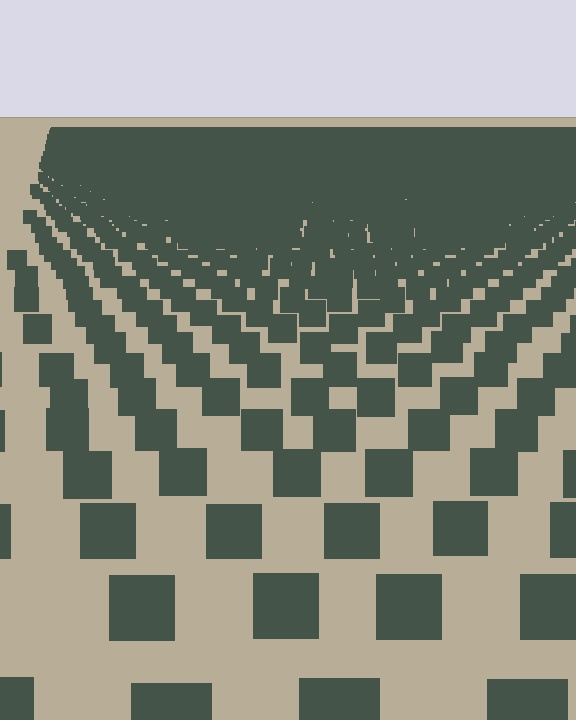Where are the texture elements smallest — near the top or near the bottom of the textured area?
Near the top.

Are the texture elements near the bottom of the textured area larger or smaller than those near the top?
Larger. Near the bottom, elements are closer to the viewer and appear at a bigger on-screen size.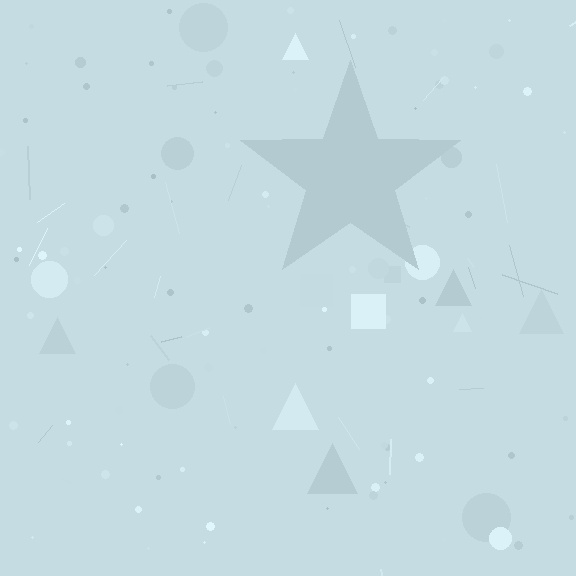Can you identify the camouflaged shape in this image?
The camouflaged shape is a star.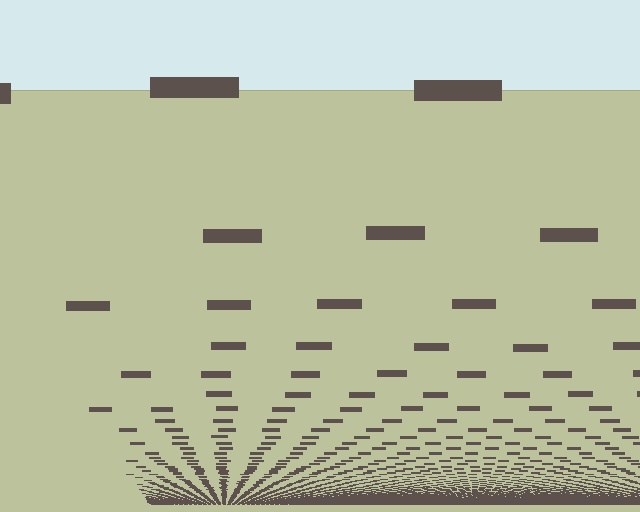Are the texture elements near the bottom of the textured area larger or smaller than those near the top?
Smaller. The gradient is inverted — elements near the bottom are smaller and denser.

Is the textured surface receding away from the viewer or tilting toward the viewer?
The surface appears to tilt toward the viewer. Texture elements get larger and sparser toward the top.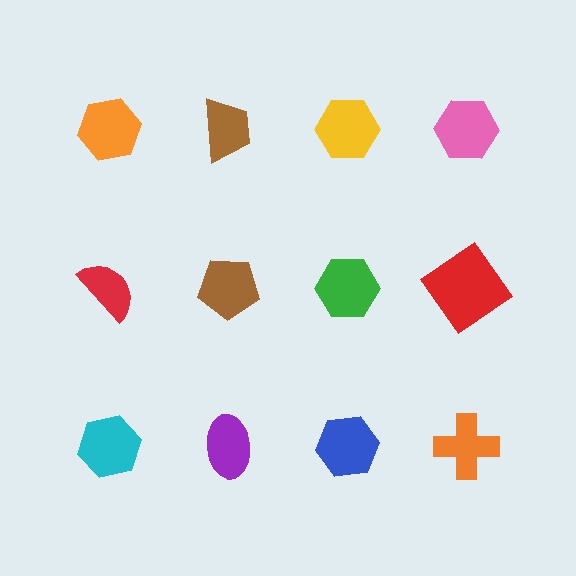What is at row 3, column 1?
A cyan hexagon.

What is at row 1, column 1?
An orange hexagon.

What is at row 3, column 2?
A purple ellipse.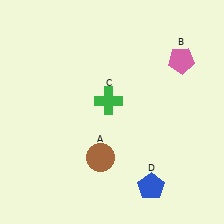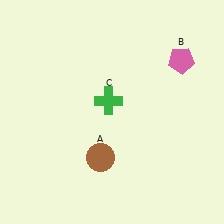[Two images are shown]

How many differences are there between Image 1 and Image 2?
There is 1 difference between the two images.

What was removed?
The blue pentagon (D) was removed in Image 2.